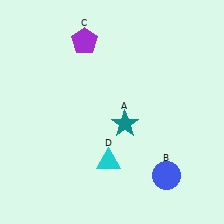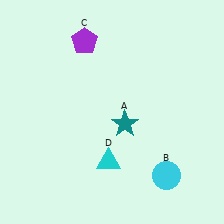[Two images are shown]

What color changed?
The circle (B) changed from blue in Image 1 to cyan in Image 2.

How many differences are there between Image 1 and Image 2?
There is 1 difference between the two images.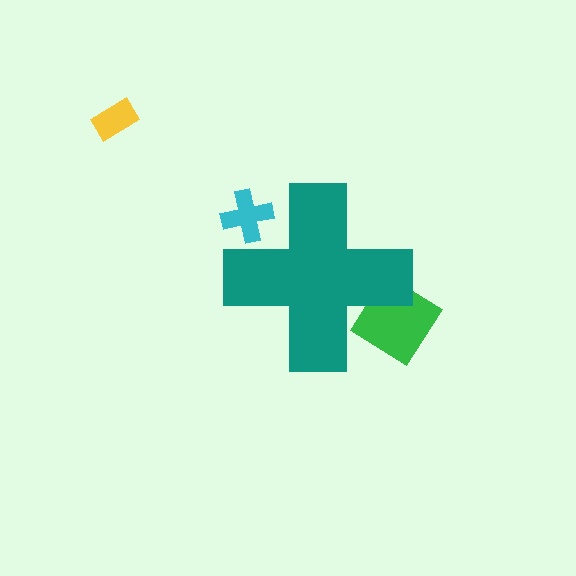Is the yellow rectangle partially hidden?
No, the yellow rectangle is fully visible.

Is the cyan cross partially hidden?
Yes, the cyan cross is partially hidden behind the teal cross.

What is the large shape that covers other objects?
A teal cross.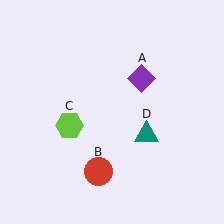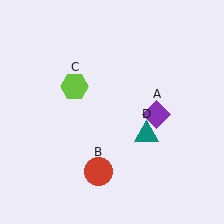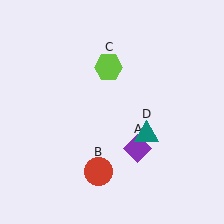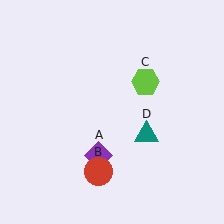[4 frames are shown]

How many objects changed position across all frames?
2 objects changed position: purple diamond (object A), lime hexagon (object C).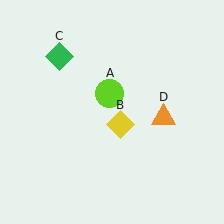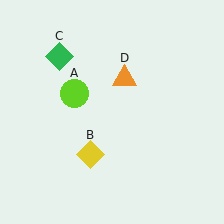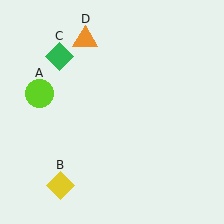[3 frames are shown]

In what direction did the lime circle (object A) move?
The lime circle (object A) moved left.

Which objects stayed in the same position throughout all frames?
Green diamond (object C) remained stationary.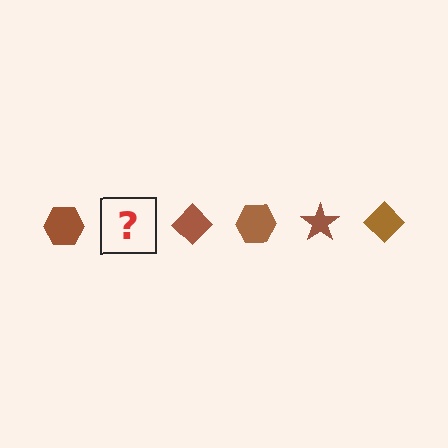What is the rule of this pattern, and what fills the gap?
The rule is that the pattern cycles through hexagon, star, diamond shapes in brown. The gap should be filled with a brown star.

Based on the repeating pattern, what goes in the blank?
The blank should be a brown star.